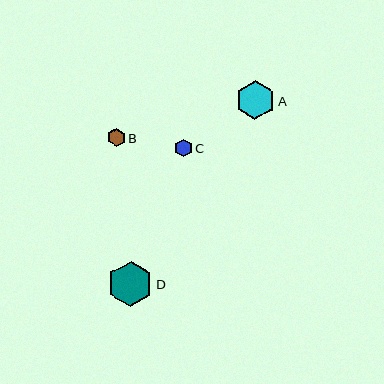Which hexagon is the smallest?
Hexagon C is the smallest with a size of approximately 18 pixels.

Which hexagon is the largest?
Hexagon D is the largest with a size of approximately 45 pixels.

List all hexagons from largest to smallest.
From largest to smallest: D, A, B, C.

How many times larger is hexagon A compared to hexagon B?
Hexagon A is approximately 2.1 times the size of hexagon B.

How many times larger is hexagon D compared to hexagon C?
Hexagon D is approximately 2.6 times the size of hexagon C.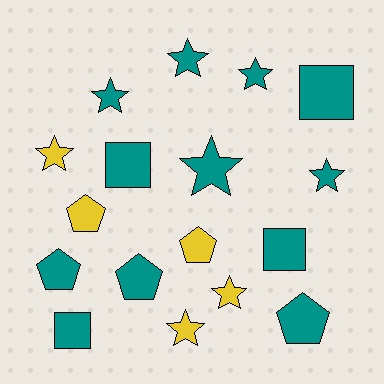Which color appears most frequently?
Teal, with 12 objects.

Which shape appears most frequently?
Star, with 8 objects.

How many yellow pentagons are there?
There are 2 yellow pentagons.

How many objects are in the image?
There are 17 objects.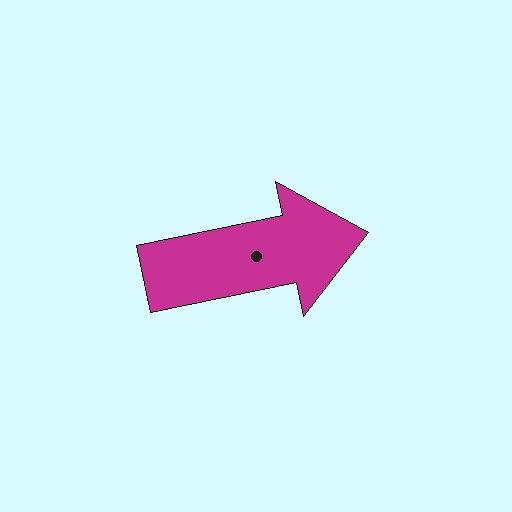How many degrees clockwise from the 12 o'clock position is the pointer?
Approximately 78 degrees.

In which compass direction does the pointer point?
East.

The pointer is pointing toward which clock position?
Roughly 3 o'clock.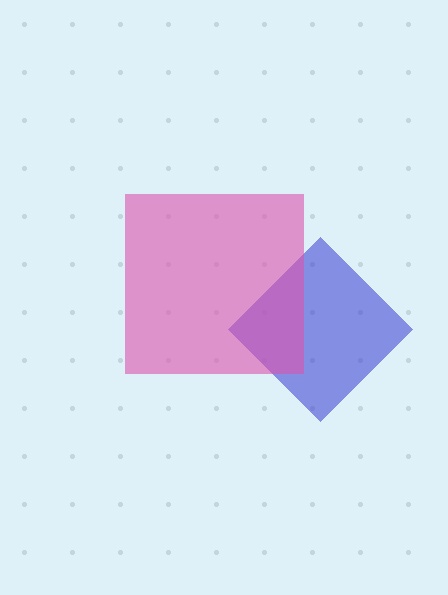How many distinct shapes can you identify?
There are 2 distinct shapes: a blue diamond, a pink square.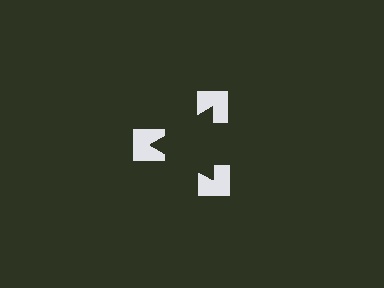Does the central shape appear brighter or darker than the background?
It typically appears slightly darker than the background, even though no actual brightness change is drawn.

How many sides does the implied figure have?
3 sides.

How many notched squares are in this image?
There are 3 — one at each vertex of the illusory triangle.